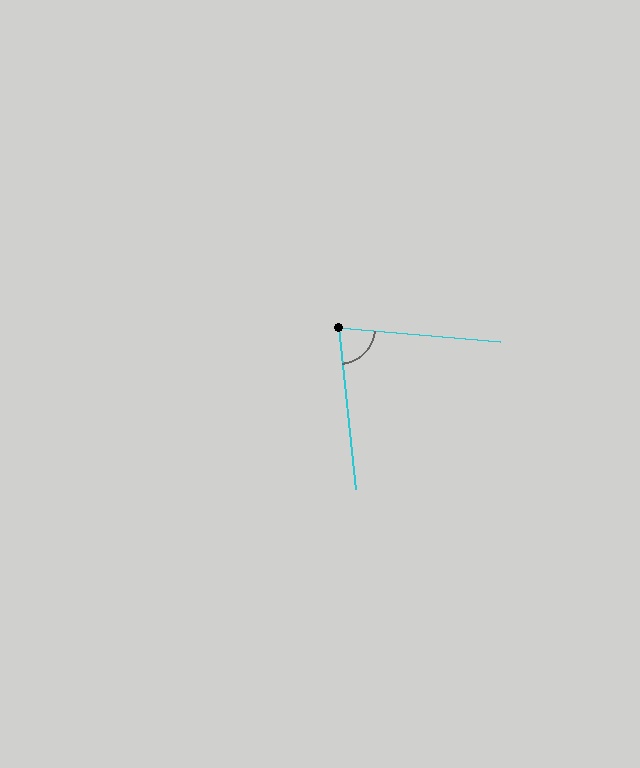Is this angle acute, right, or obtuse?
It is acute.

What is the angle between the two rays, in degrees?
Approximately 79 degrees.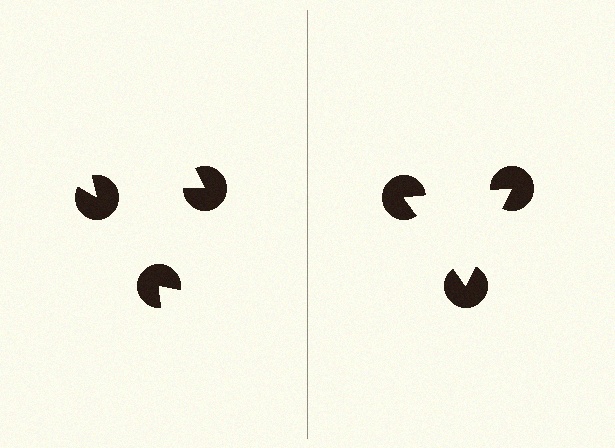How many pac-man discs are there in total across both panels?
6 — 3 on each side.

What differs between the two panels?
The pac-man discs are positioned identically on both sides; only the wedge orientations differ. On the right they align to a triangle; on the left they are misaligned.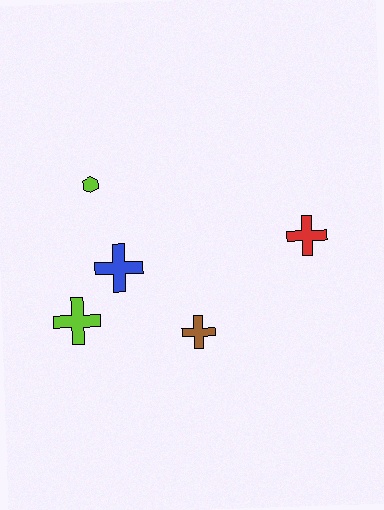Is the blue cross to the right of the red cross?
No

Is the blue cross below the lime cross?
No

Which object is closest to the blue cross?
The lime cross is closest to the blue cross.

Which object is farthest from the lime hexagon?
The red cross is farthest from the lime hexagon.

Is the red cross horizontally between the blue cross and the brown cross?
No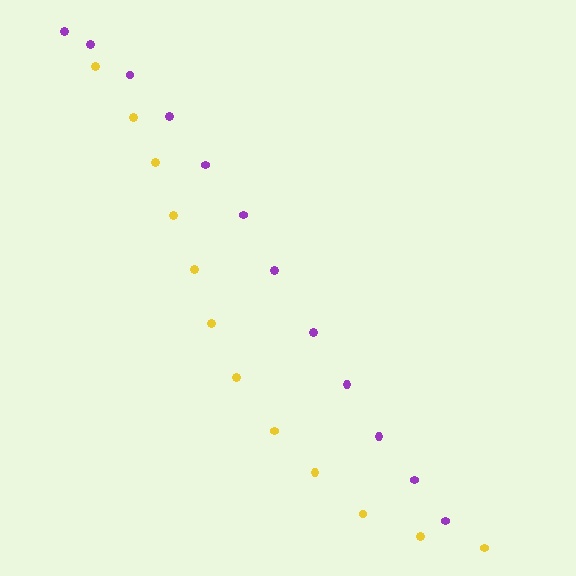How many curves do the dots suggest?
There are 2 distinct paths.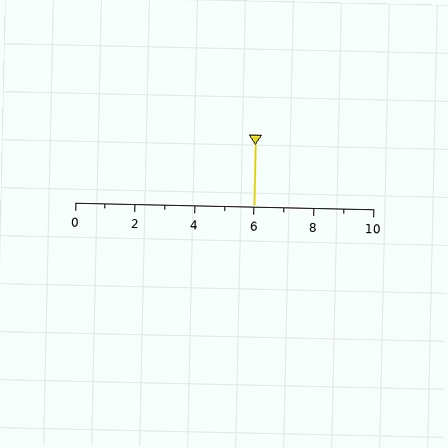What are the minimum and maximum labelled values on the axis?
The axis runs from 0 to 10.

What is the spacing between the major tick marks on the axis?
The major ticks are spaced 2 apart.